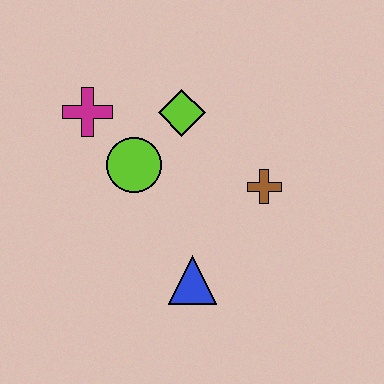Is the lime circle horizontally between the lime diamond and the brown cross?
No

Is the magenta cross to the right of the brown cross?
No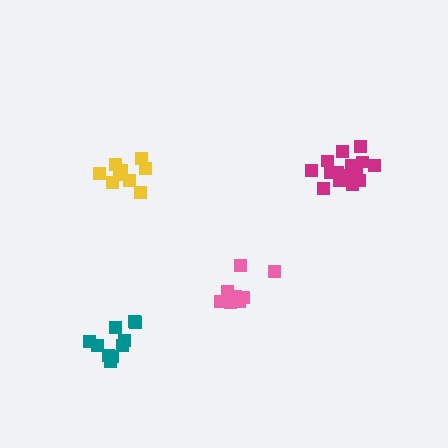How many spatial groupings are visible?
There are 4 spatial groupings.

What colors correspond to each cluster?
The clusters are colored: pink, magenta, teal, yellow.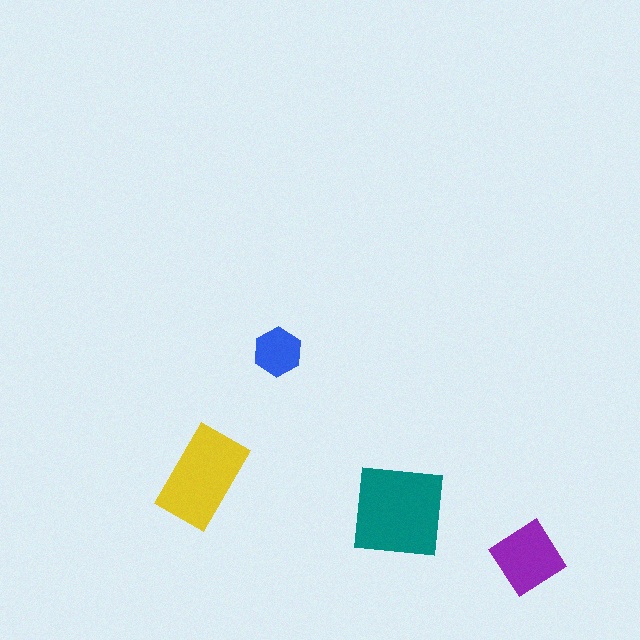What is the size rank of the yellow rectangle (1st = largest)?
2nd.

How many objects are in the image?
There are 4 objects in the image.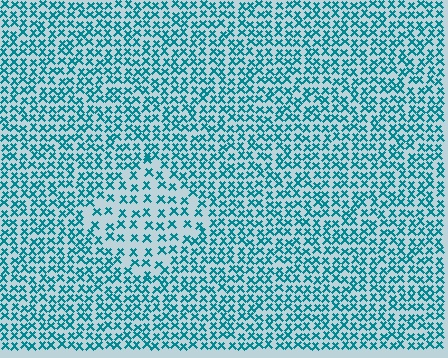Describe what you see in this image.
The image contains small teal elements arranged at two different densities. A diamond-shaped region is visible where the elements are less densely packed than the surrounding area.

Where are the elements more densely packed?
The elements are more densely packed outside the diamond boundary.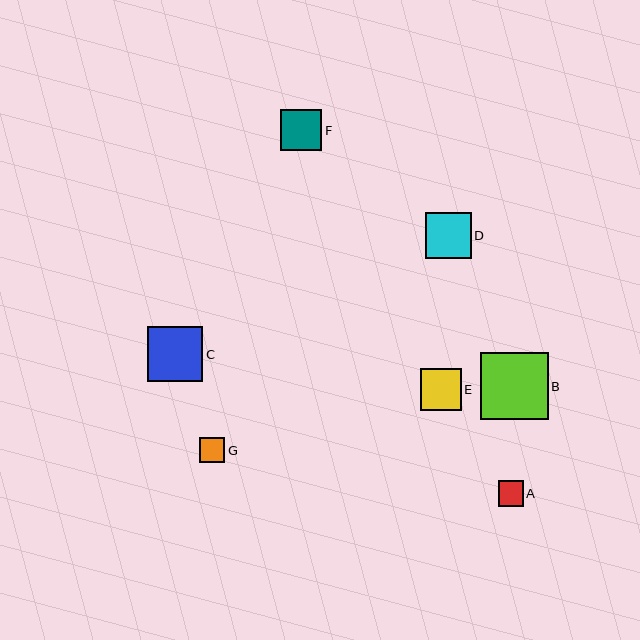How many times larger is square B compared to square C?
Square B is approximately 1.2 times the size of square C.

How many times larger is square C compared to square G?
Square C is approximately 2.2 times the size of square G.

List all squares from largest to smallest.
From largest to smallest: B, C, D, E, F, G, A.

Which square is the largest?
Square B is the largest with a size of approximately 68 pixels.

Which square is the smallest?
Square A is the smallest with a size of approximately 25 pixels.